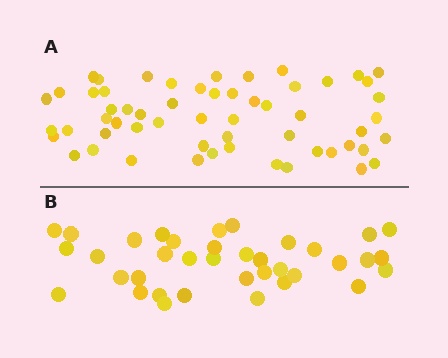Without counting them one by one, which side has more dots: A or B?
Region A (the top region) has more dots.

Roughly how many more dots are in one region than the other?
Region A has approximately 20 more dots than region B.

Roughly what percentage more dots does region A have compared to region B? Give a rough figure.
About 55% more.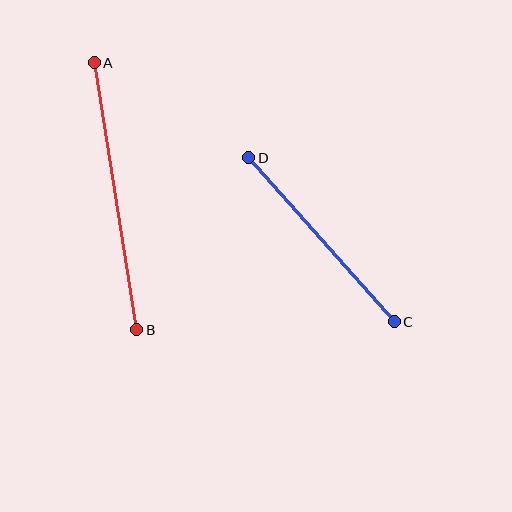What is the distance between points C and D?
The distance is approximately 219 pixels.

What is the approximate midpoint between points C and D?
The midpoint is at approximately (322, 240) pixels.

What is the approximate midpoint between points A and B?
The midpoint is at approximately (116, 196) pixels.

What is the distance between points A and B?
The distance is approximately 270 pixels.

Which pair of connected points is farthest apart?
Points A and B are farthest apart.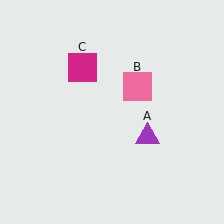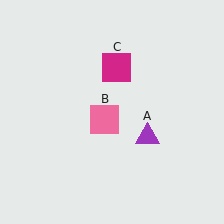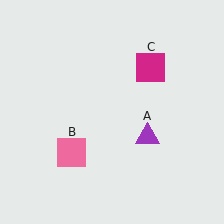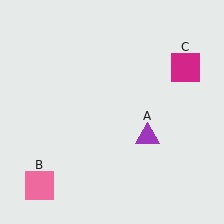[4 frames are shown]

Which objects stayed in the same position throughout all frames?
Purple triangle (object A) remained stationary.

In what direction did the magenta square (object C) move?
The magenta square (object C) moved right.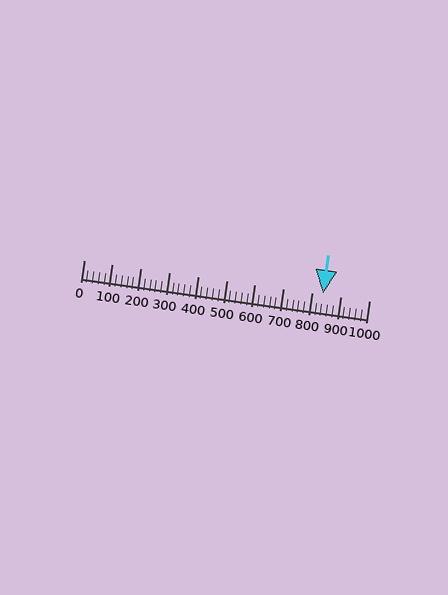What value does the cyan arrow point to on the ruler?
The cyan arrow points to approximately 840.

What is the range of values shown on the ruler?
The ruler shows values from 0 to 1000.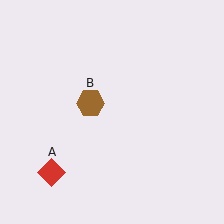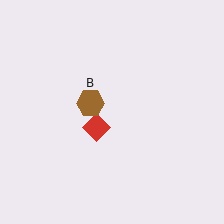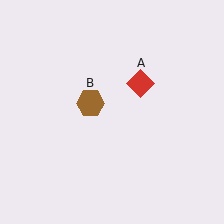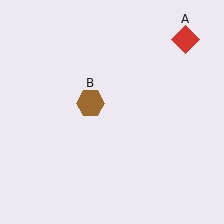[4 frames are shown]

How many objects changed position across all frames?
1 object changed position: red diamond (object A).